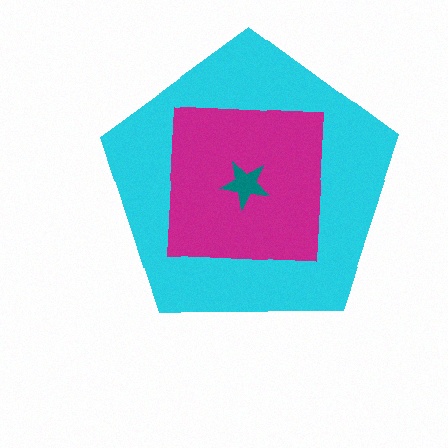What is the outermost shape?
The cyan pentagon.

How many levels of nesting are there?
3.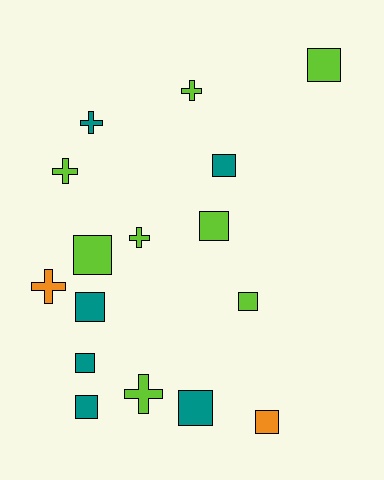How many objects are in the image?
There are 16 objects.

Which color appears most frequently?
Lime, with 8 objects.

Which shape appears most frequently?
Square, with 10 objects.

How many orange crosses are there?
There is 1 orange cross.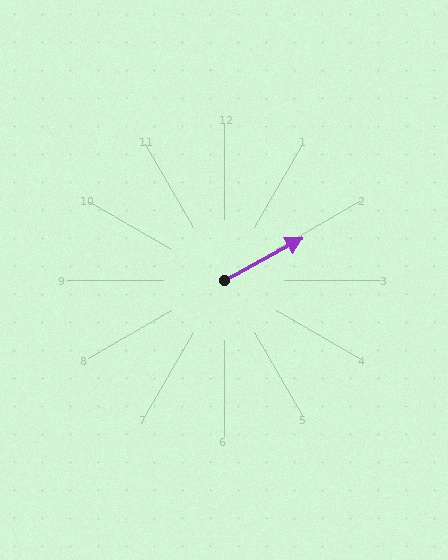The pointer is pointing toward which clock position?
Roughly 2 o'clock.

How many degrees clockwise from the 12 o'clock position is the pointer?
Approximately 62 degrees.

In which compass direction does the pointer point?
Northeast.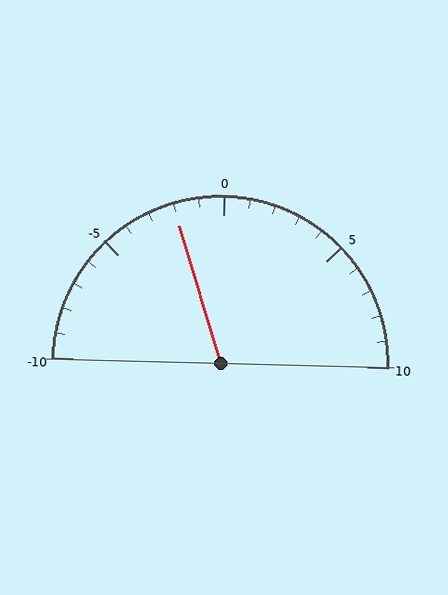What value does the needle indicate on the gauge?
The needle indicates approximately -2.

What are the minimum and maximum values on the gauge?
The gauge ranges from -10 to 10.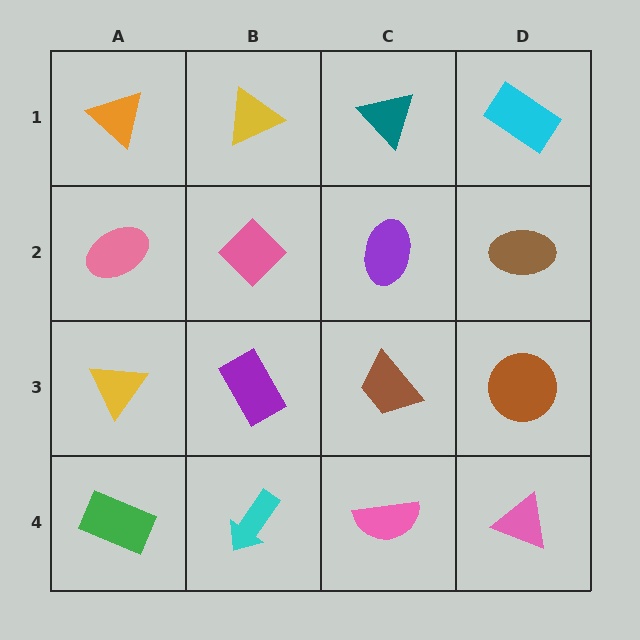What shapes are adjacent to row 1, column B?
A pink diamond (row 2, column B), an orange triangle (row 1, column A), a teal triangle (row 1, column C).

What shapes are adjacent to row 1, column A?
A pink ellipse (row 2, column A), a yellow triangle (row 1, column B).